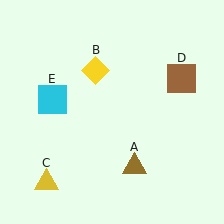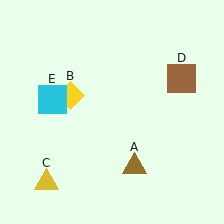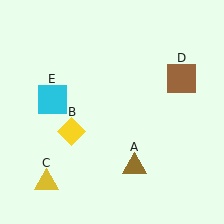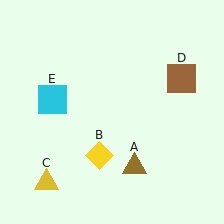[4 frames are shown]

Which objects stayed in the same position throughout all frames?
Brown triangle (object A) and yellow triangle (object C) and brown square (object D) and cyan square (object E) remained stationary.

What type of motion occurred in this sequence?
The yellow diamond (object B) rotated counterclockwise around the center of the scene.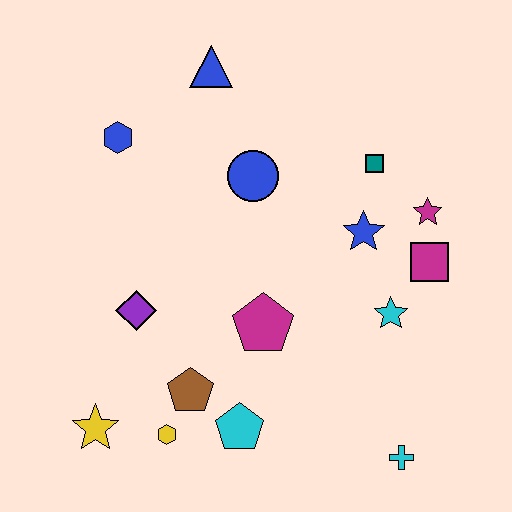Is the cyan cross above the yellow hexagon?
No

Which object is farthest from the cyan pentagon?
The blue triangle is farthest from the cyan pentagon.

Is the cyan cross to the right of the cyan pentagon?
Yes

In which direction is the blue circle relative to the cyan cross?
The blue circle is above the cyan cross.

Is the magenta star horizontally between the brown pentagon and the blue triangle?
No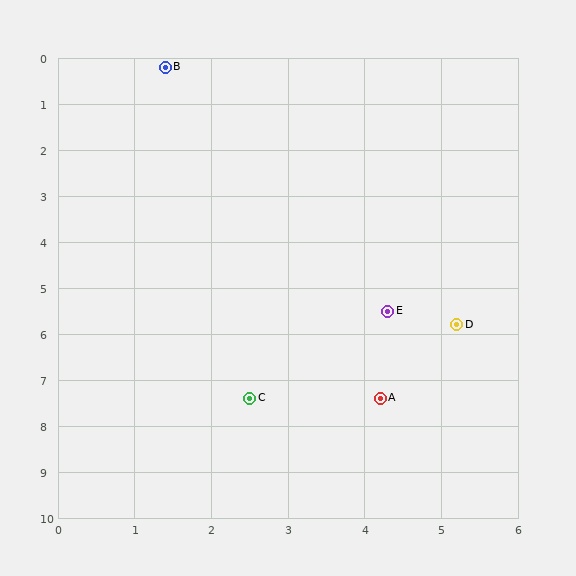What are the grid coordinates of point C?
Point C is at approximately (2.5, 7.4).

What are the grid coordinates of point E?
Point E is at approximately (4.3, 5.5).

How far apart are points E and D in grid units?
Points E and D are about 0.9 grid units apart.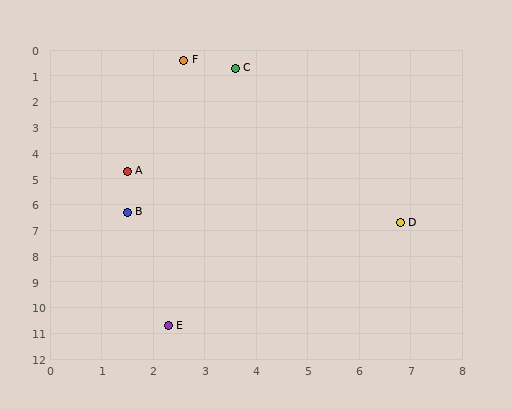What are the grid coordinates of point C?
Point C is at approximately (3.6, 0.7).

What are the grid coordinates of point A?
Point A is at approximately (1.5, 4.7).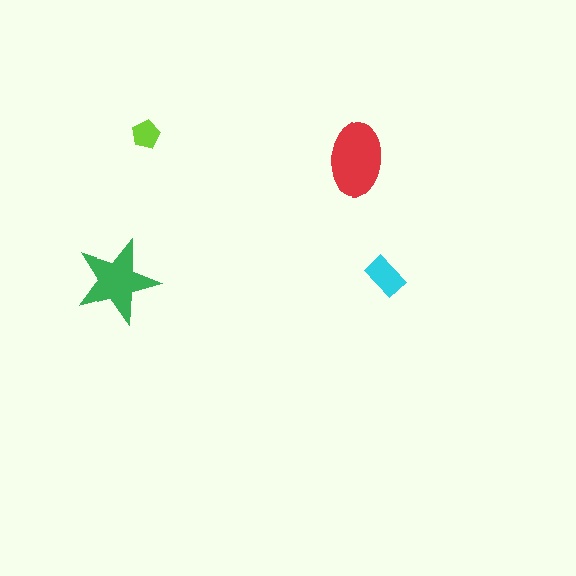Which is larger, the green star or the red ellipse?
The red ellipse.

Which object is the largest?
The red ellipse.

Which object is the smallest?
The lime pentagon.